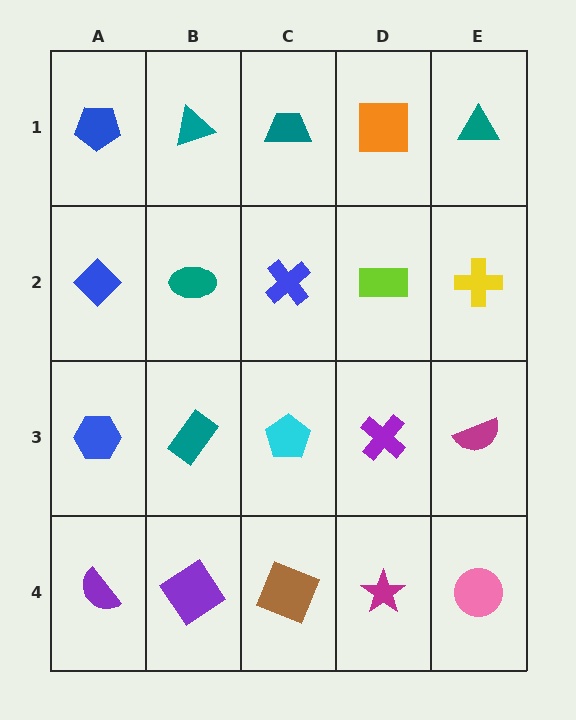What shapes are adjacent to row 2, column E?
A teal triangle (row 1, column E), a magenta semicircle (row 3, column E), a lime rectangle (row 2, column D).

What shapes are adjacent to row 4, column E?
A magenta semicircle (row 3, column E), a magenta star (row 4, column D).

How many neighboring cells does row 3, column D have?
4.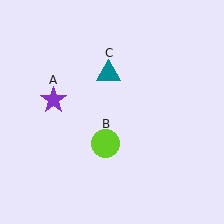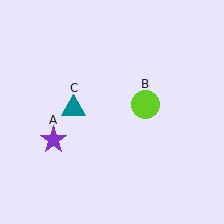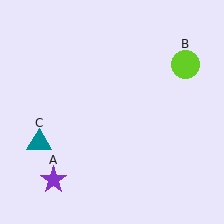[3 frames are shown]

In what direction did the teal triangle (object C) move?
The teal triangle (object C) moved down and to the left.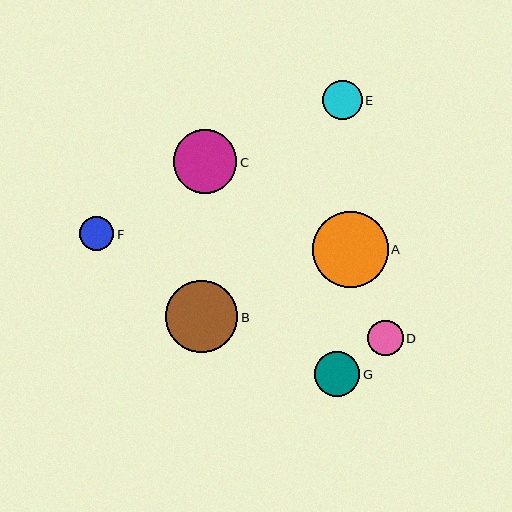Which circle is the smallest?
Circle F is the smallest with a size of approximately 34 pixels.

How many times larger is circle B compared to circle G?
Circle B is approximately 1.6 times the size of circle G.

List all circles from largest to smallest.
From largest to smallest: A, B, C, G, E, D, F.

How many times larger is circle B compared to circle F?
Circle B is approximately 2.1 times the size of circle F.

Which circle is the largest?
Circle A is the largest with a size of approximately 76 pixels.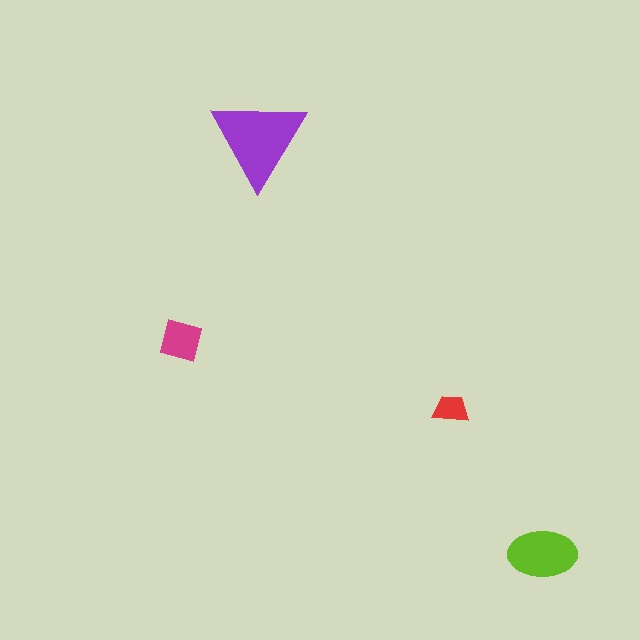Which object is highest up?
The purple triangle is topmost.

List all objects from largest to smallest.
The purple triangle, the lime ellipse, the magenta square, the red trapezoid.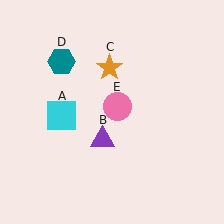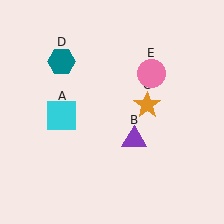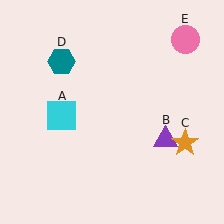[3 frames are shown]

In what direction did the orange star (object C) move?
The orange star (object C) moved down and to the right.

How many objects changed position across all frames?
3 objects changed position: purple triangle (object B), orange star (object C), pink circle (object E).